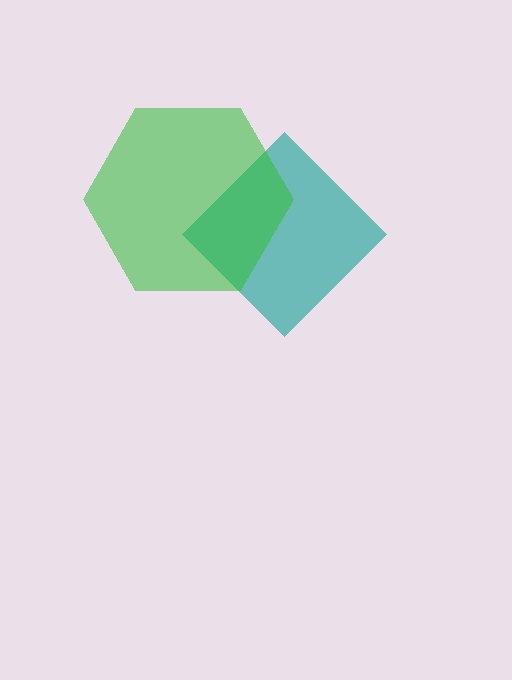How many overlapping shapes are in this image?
There are 2 overlapping shapes in the image.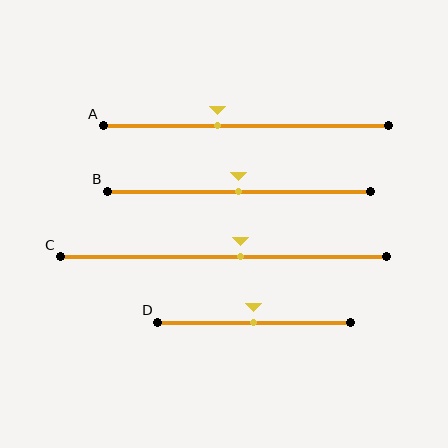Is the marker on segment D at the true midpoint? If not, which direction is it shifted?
Yes, the marker on segment D is at the true midpoint.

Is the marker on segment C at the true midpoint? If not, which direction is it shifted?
No, the marker on segment C is shifted to the right by about 5% of the segment length.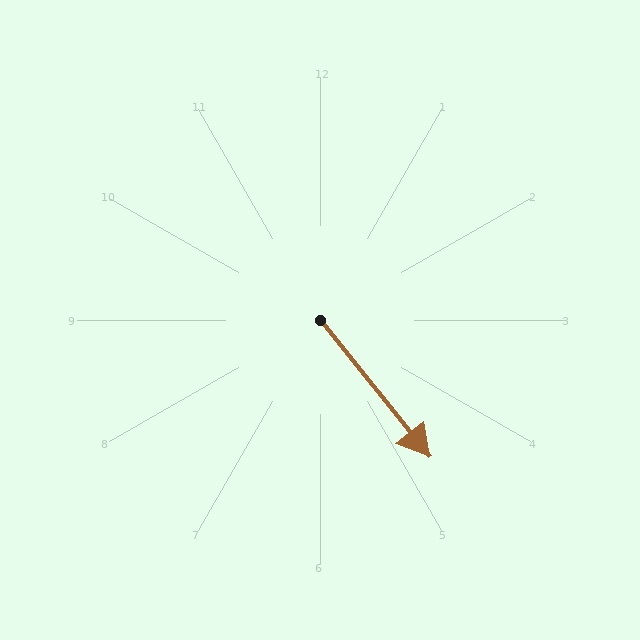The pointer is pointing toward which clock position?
Roughly 5 o'clock.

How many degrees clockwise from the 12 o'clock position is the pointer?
Approximately 141 degrees.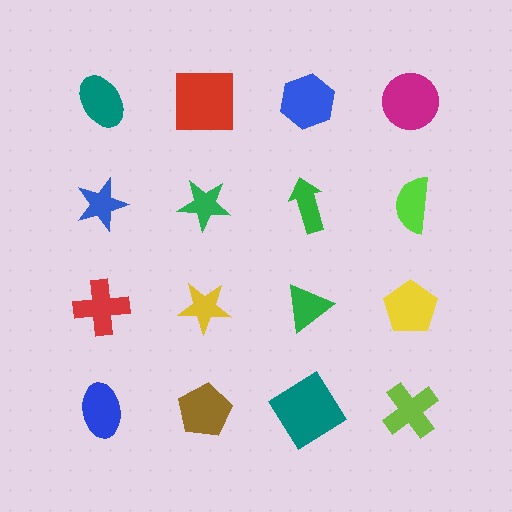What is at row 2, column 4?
A lime semicircle.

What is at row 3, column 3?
A green triangle.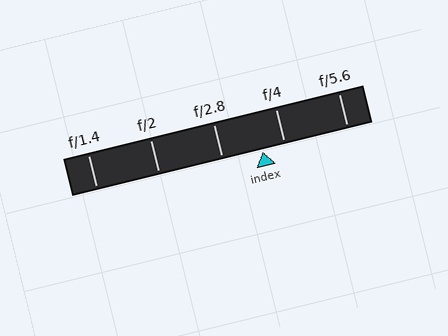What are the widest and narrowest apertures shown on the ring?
The widest aperture shown is f/1.4 and the narrowest is f/5.6.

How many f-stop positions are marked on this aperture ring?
There are 5 f-stop positions marked.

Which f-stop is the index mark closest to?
The index mark is closest to f/4.